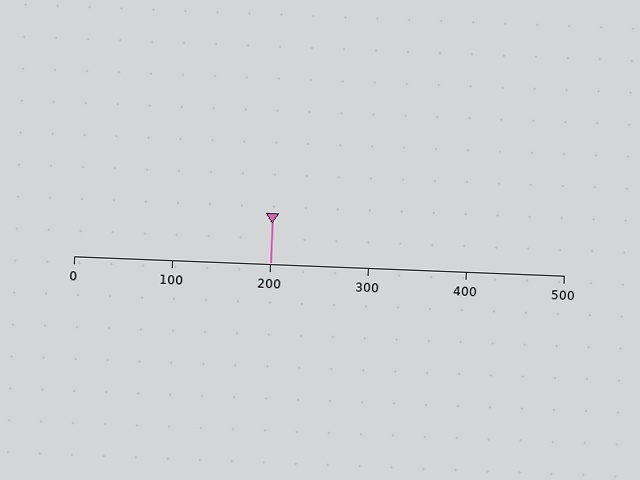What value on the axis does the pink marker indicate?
The marker indicates approximately 200.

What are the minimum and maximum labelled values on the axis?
The axis runs from 0 to 500.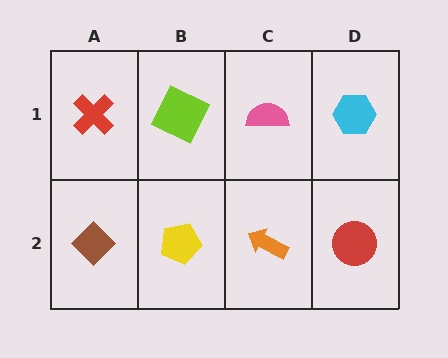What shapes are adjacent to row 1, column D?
A red circle (row 2, column D), a pink semicircle (row 1, column C).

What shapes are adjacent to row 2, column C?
A pink semicircle (row 1, column C), a yellow pentagon (row 2, column B), a red circle (row 2, column D).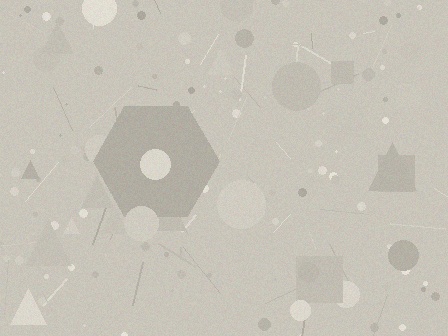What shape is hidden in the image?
A hexagon is hidden in the image.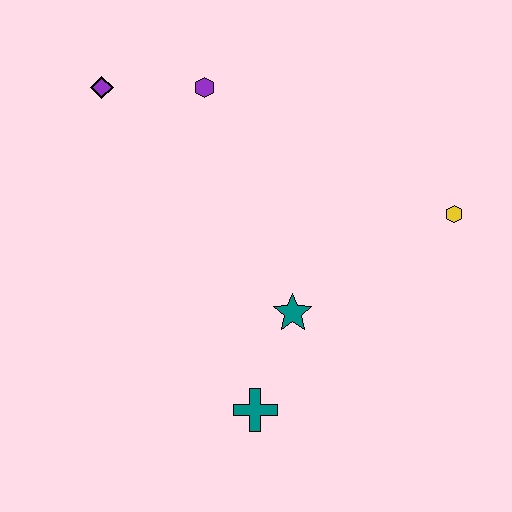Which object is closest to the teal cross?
The teal star is closest to the teal cross.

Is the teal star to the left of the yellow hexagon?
Yes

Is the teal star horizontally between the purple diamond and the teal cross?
No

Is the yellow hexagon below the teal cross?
No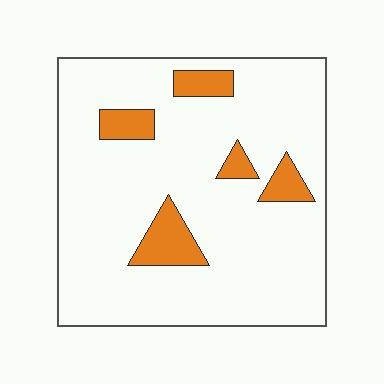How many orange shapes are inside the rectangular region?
5.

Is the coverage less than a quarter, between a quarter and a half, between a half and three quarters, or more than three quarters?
Less than a quarter.